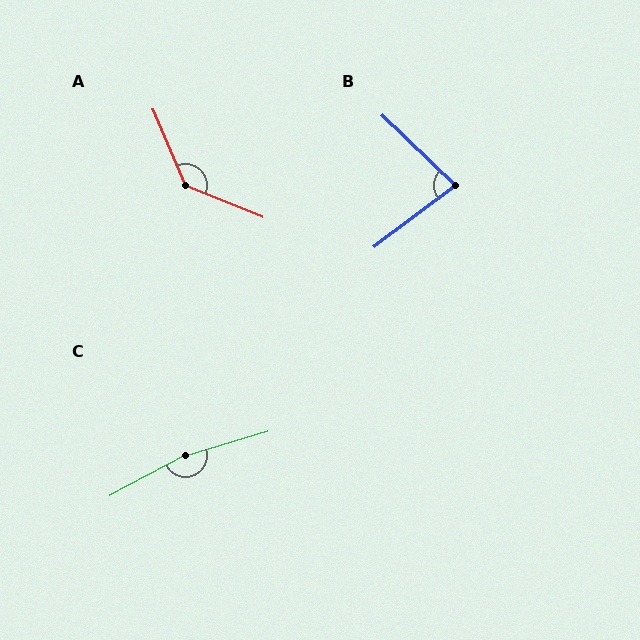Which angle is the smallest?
B, at approximately 81 degrees.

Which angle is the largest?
C, at approximately 169 degrees.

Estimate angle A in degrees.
Approximately 135 degrees.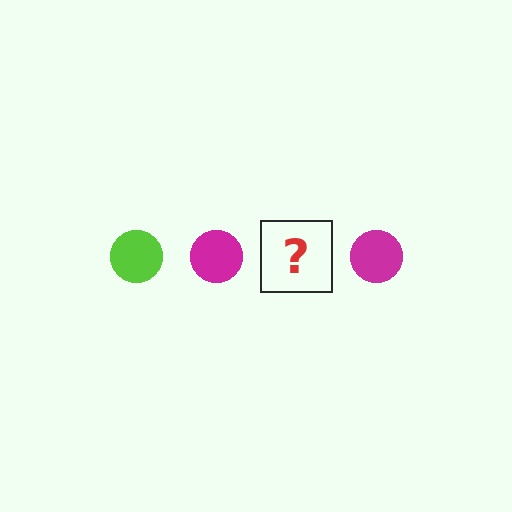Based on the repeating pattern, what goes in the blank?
The blank should be a lime circle.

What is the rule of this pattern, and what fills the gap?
The rule is that the pattern cycles through lime, magenta circles. The gap should be filled with a lime circle.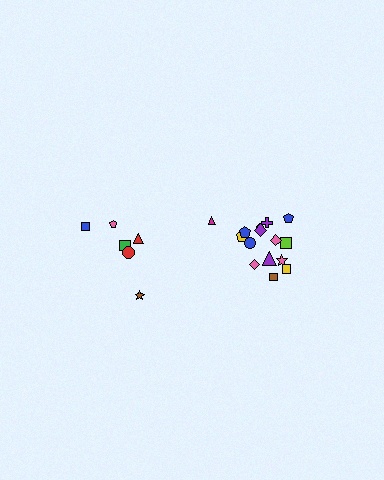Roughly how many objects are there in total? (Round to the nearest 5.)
Roughly 20 objects in total.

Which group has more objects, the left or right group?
The right group.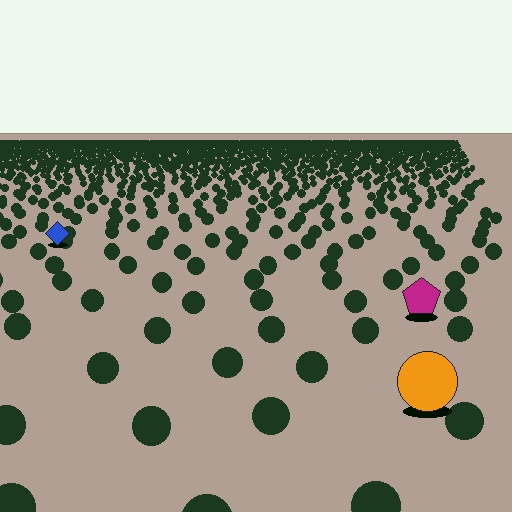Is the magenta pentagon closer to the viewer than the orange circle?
No. The orange circle is closer — you can tell from the texture gradient: the ground texture is coarser near it.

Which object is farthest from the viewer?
The blue diamond is farthest from the viewer. It appears smaller and the ground texture around it is denser.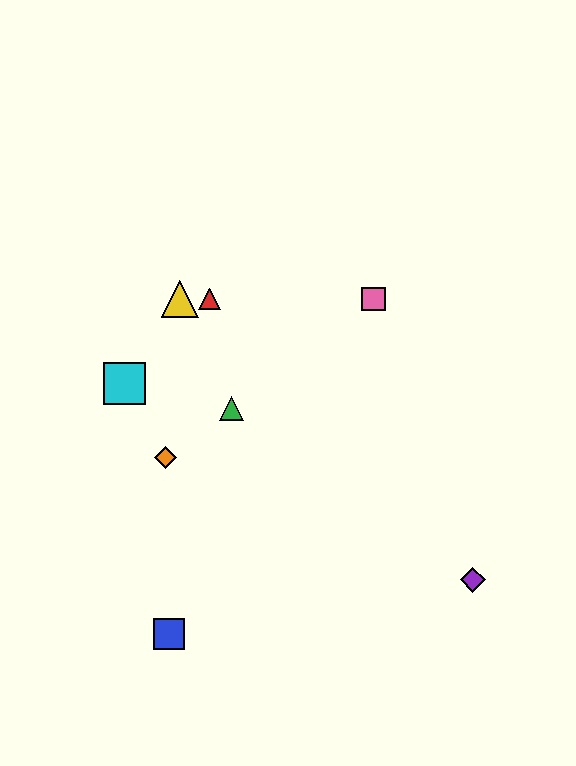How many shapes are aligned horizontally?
3 shapes (the red triangle, the yellow triangle, the pink square) are aligned horizontally.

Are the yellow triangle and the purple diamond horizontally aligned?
No, the yellow triangle is at y≈299 and the purple diamond is at y≈580.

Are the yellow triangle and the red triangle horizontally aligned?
Yes, both are at y≈299.